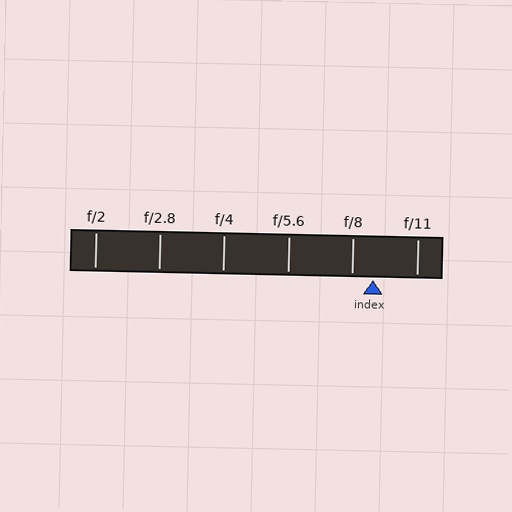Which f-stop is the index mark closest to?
The index mark is closest to f/8.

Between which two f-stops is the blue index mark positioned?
The index mark is between f/8 and f/11.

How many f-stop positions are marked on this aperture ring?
There are 6 f-stop positions marked.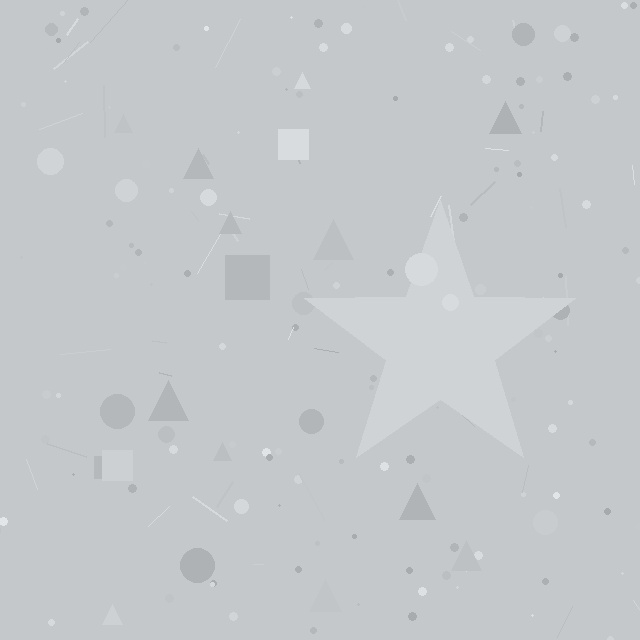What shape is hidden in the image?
A star is hidden in the image.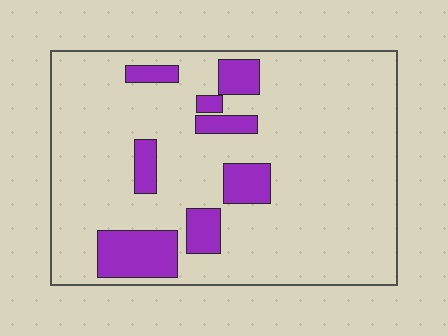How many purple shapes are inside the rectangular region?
8.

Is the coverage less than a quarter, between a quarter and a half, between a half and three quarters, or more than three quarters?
Less than a quarter.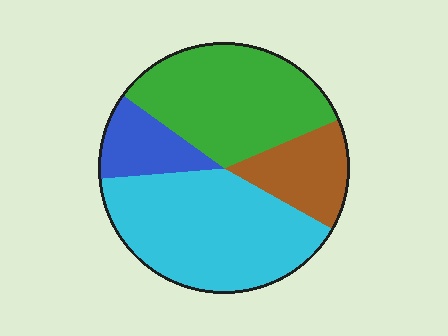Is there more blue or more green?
Green.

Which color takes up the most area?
Cyan, at roughly 40%.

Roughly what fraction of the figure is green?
Green takes up about one third (1/3) of the figure.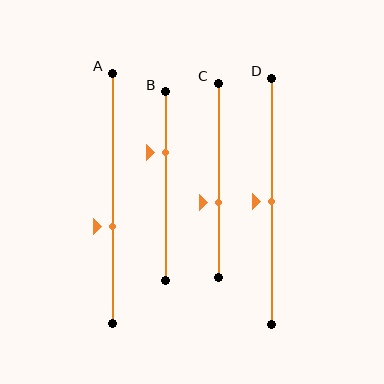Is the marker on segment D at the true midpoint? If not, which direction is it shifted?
Yes, the marker on segment D is at the true midpoint.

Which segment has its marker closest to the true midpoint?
Segment D has its marker closest to the true midpoint.